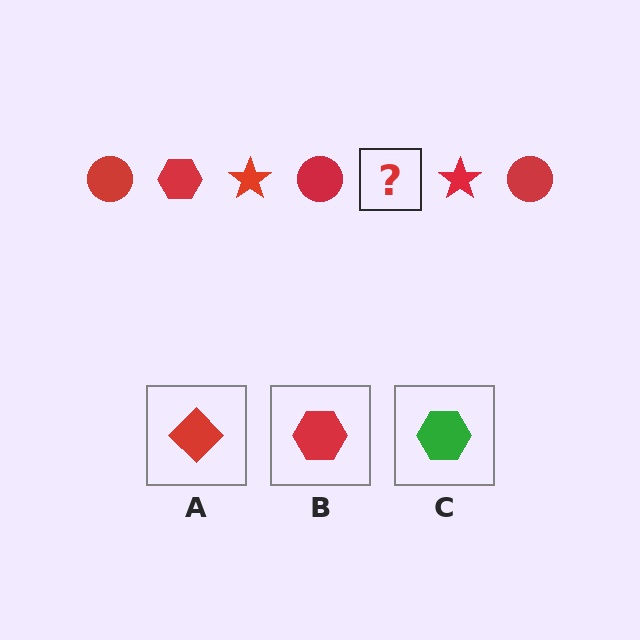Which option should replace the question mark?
Option B.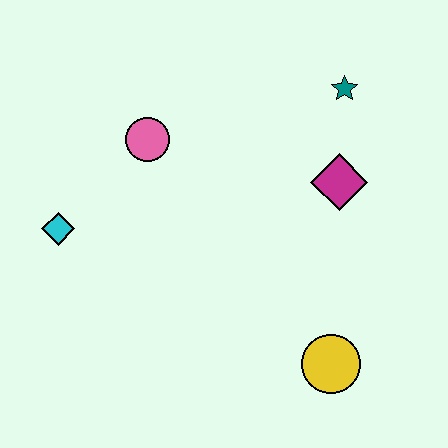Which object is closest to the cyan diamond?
The pink circle is closest to the cyan diamond.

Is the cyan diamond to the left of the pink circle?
Yes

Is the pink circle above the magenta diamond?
Yes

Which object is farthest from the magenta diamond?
The cyan diamond is farthest from the magenta diamond.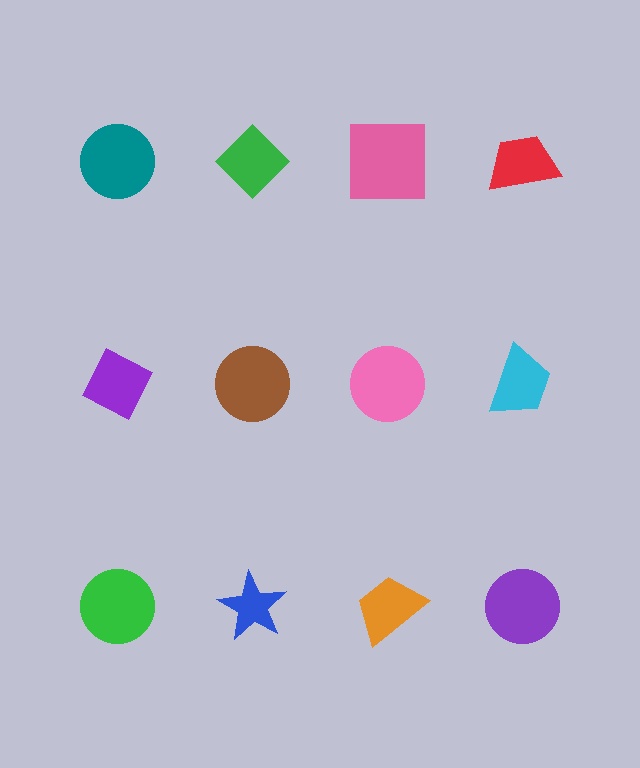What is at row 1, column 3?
A pink square.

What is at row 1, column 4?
A red trapezoid.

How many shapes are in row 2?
4 shapes.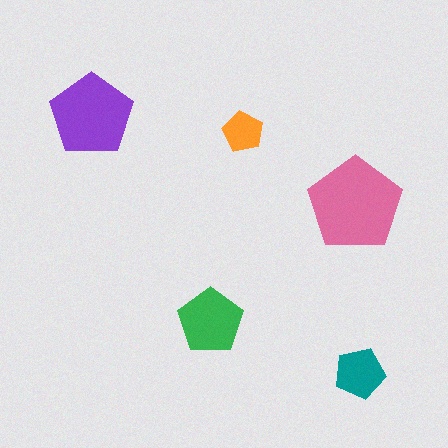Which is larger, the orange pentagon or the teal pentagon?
The teal one.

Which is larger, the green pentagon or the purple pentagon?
The purple one.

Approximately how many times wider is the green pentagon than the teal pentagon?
About 1.5 times wider.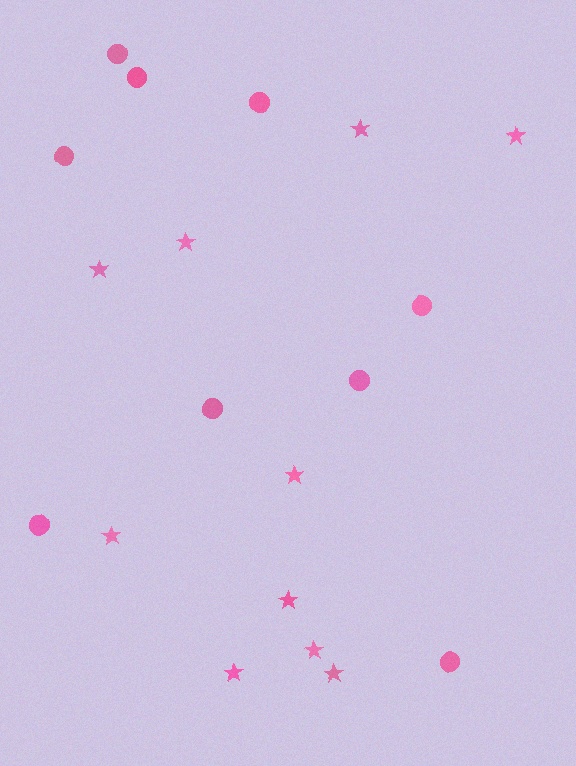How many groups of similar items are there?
There are 2 groups: one group of stars (10) and one group of circles (9).